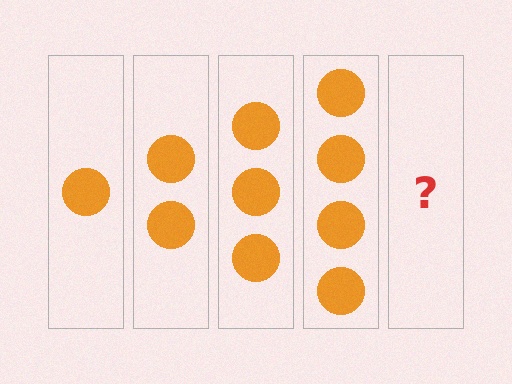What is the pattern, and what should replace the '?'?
The pattern is that each step adds one more circle. The '?' should be 5 circles.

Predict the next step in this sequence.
The next step is 5 circles.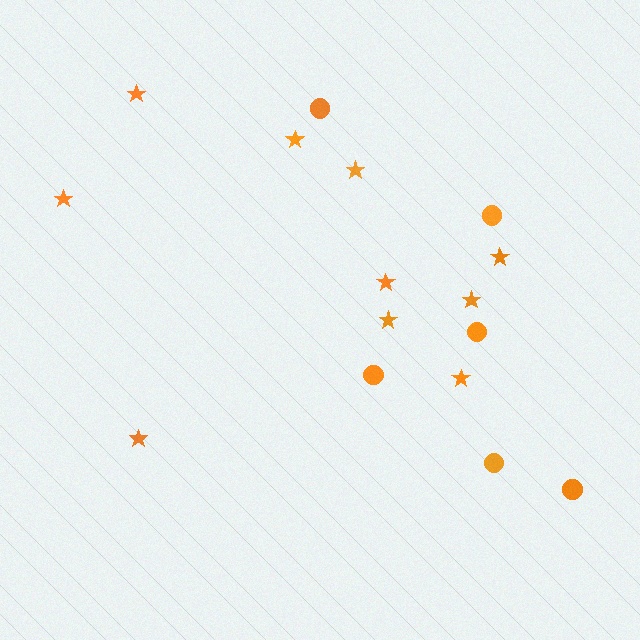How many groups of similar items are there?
There are 2 groups: one group of stars (10) and one group of circles (6).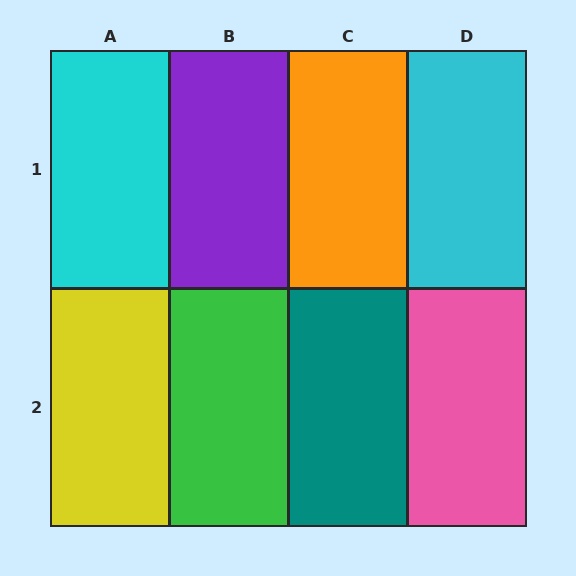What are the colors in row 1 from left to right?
Cyan, purple, orange, cyan.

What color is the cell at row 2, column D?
Pink.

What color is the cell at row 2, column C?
Teal.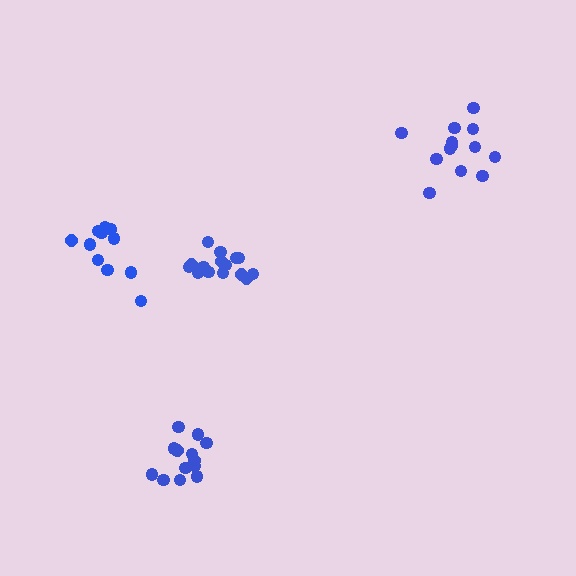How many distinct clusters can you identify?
There are 4 distinct clusters.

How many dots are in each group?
Group 1: 11 dots, Group 2: 15 dots, Group 3: 13 dots, Group 4: 14 dots (53 total).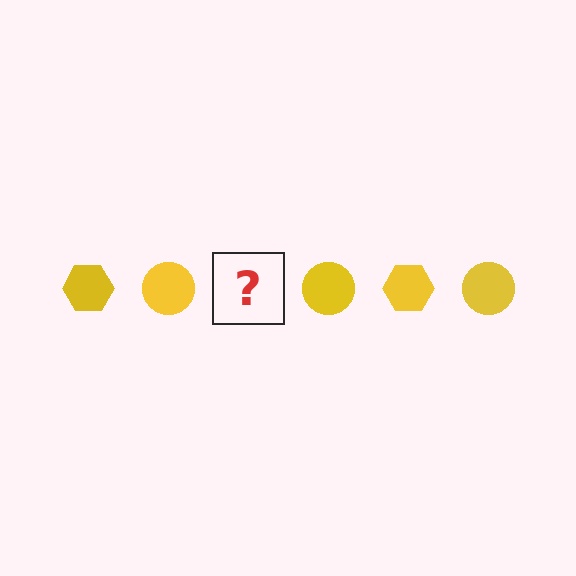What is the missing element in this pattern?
The missing element is a yellow hexagon.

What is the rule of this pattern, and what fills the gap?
The rule is that the pattern cycles through hexagon, circle shapes in yellow. The gap should be filled with a yellow hexagon.